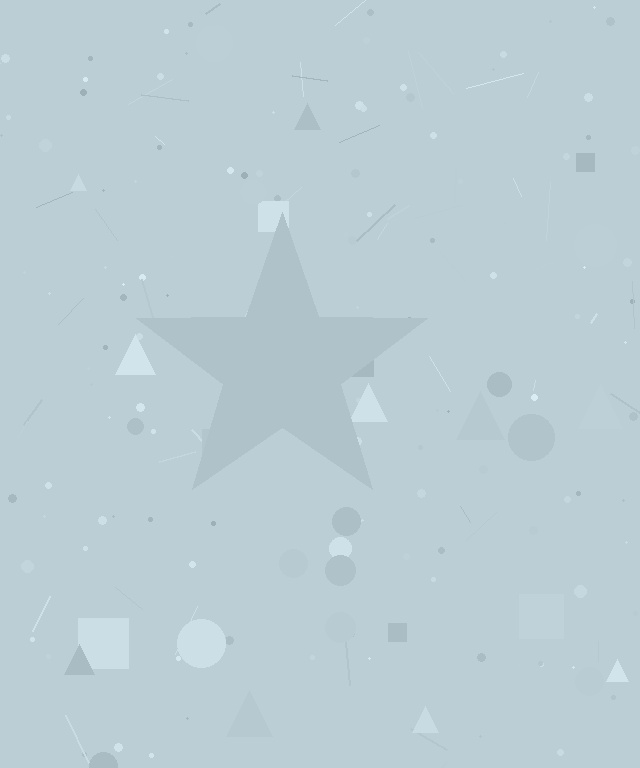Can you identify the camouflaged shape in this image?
The camouflaged shape is a star.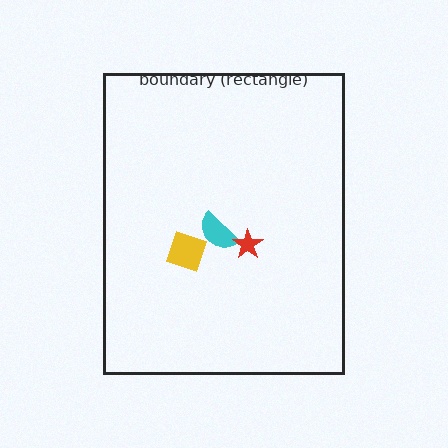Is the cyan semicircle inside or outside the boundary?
Inside.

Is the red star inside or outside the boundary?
Inside.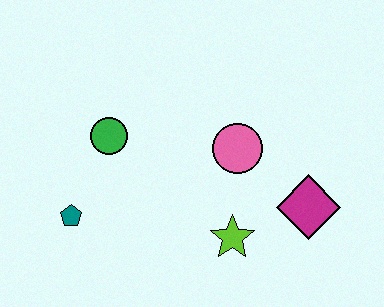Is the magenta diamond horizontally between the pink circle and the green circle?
No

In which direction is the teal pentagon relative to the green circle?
The teal pentagon is below the green circle.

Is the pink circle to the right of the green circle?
Yes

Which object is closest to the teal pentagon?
The green circle is closest to the teal pentagon.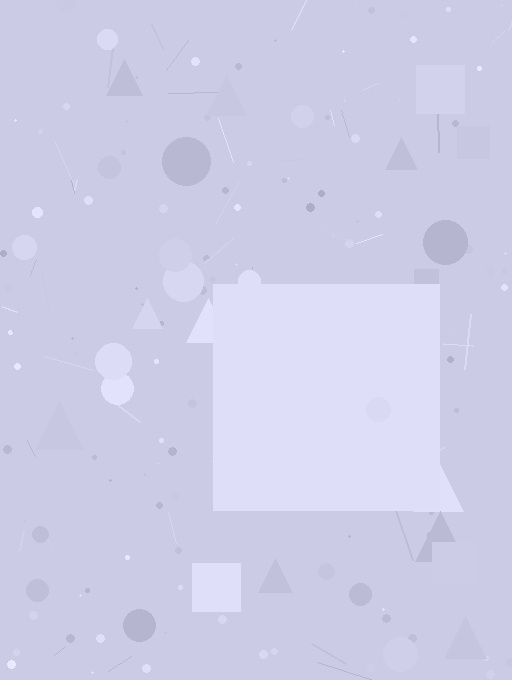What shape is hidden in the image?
A square is hidden in the image.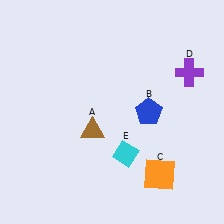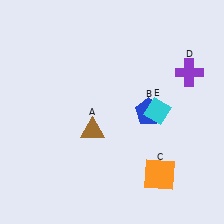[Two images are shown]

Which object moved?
The cyan diamond (E) moved up.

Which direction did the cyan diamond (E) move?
The cyan diamond (E) moved up.